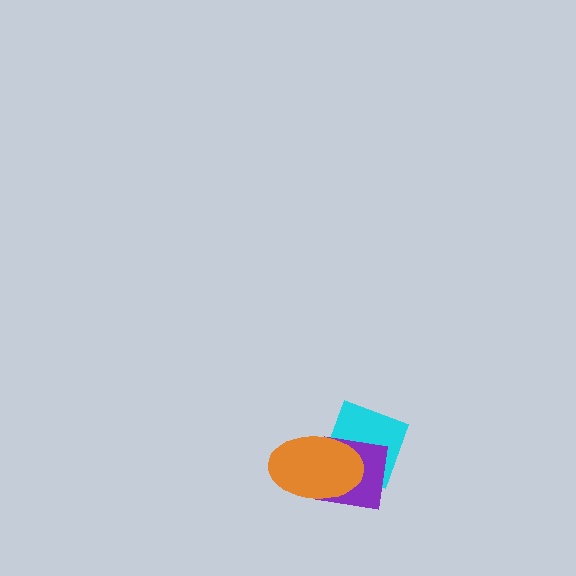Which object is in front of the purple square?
The orange ellipse is in front of the purple square.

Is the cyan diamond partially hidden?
Yes, it is partially covered by another shape.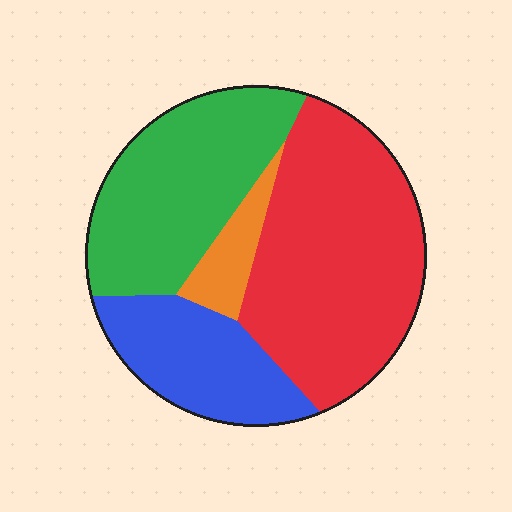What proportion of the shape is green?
Green covers 30% of the shape.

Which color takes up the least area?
Orange, at roughly 5%.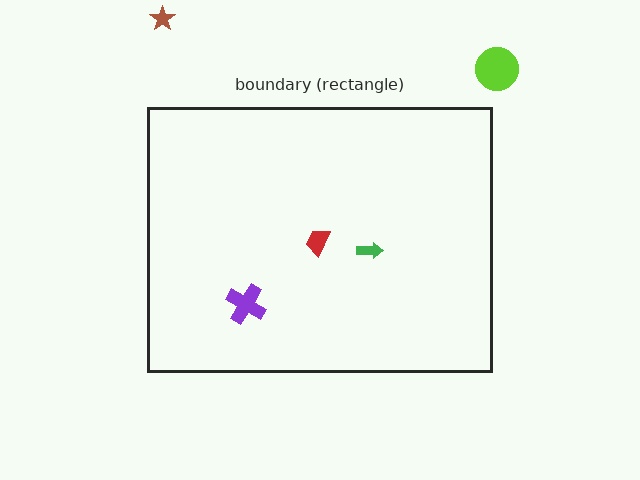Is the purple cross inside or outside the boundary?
Inside.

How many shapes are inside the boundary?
3 inside, 2 outside.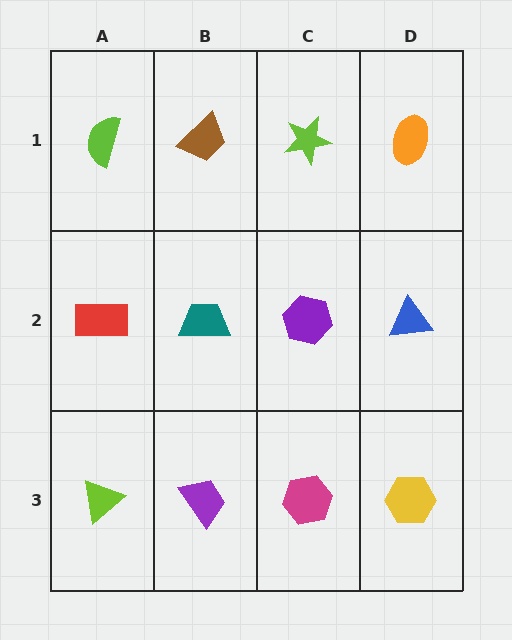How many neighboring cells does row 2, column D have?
3.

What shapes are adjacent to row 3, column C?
A purple hexagon (row 2, column C), a purple trapezoid (row 3, column B), a yellow hexagon (row 3, column D).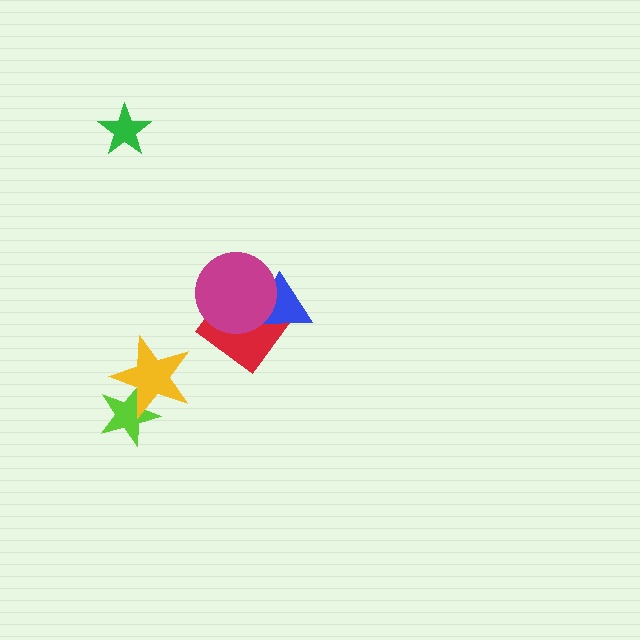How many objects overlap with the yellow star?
1 object overlaps with the yellow star.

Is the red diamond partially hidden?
Yes, it is partially covered by another shape.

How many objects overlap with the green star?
0 objects overlap with the green star.